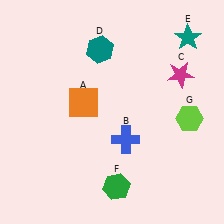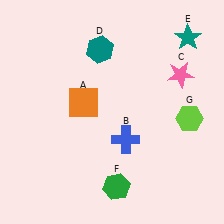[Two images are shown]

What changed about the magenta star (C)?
In Image 1, C is magenta. In Image 2, it changed to pink.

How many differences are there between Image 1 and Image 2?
There is 1 difference between the two images.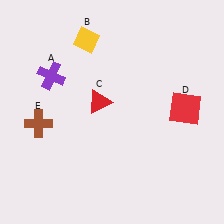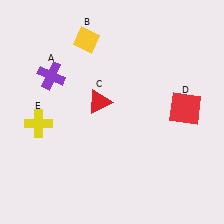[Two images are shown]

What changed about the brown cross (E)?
In Image 1, E is brown. In Image 2, it changed to yellow.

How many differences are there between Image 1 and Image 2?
There is 1 difference between the two images.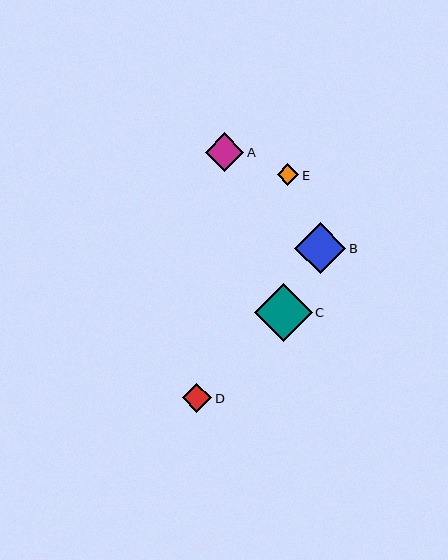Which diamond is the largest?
Diamond C is the largest with a size of approximately 58 pixels.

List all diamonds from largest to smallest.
From largest to smallest: C, B, A, D, E.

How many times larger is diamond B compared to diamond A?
Diamond B is approximately 1.3 times the size of diamond A.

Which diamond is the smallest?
Diamond E is the smallest with a size of approximately 22 pixels.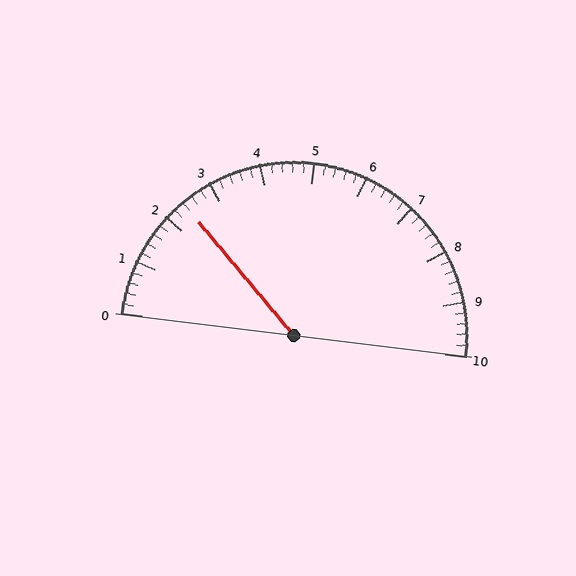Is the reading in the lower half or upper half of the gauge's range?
The reading is in the lower half of the range (0 to 10).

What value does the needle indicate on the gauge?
The needle indicates approximately 2.4.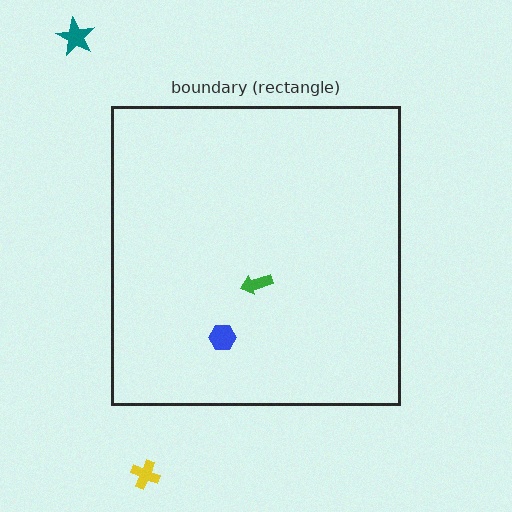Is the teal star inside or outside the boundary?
Outside.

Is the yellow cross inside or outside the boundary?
Outside.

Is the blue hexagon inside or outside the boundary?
Inside.